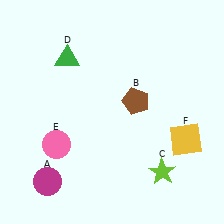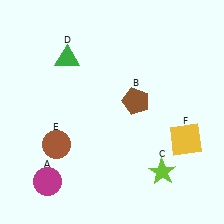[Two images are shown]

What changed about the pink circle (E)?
In Image 1, E is pink. In Image 2, it changed to brown.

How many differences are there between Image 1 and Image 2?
There is 1 difference between the two images.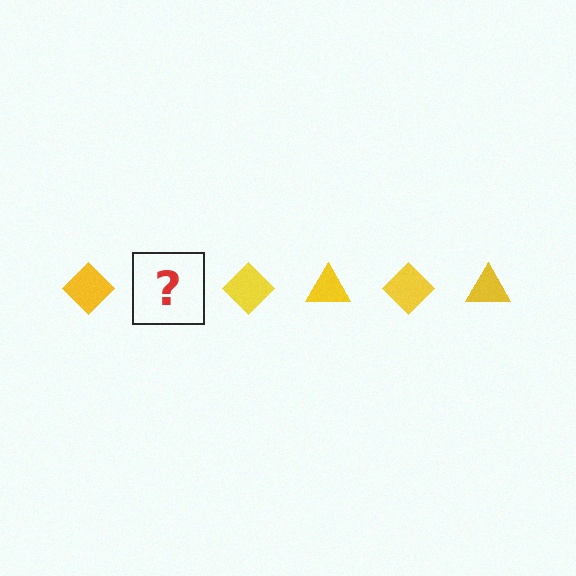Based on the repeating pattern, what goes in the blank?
The blank should be a yellow triangle.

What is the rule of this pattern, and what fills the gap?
The rule is that the pattern cycles through diamond, triangle shapes in yellow. The gap should be filled with a yellow triangle.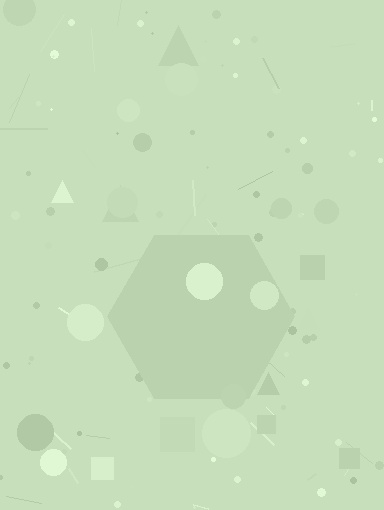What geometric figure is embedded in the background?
A hexagon is embedded in the background.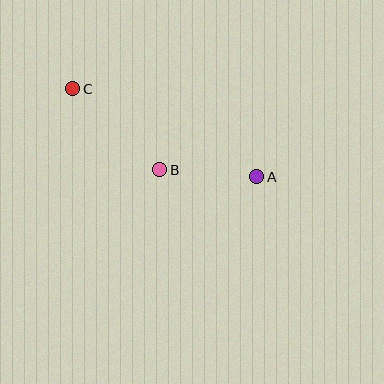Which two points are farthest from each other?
Points A and C are farthest from each other.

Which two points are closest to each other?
Points A and B are closest to each other.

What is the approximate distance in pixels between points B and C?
The distance between B and C is approximately 119 pixels.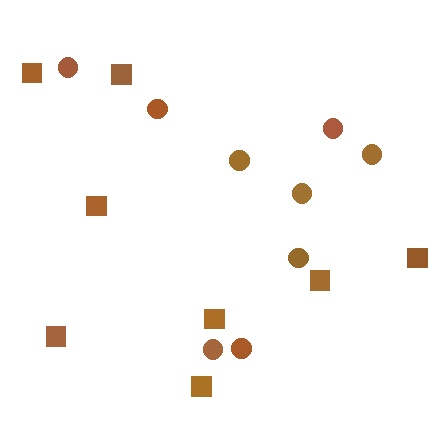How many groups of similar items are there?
There are 2 groups: one group of circles (9) and one group of squares (8).